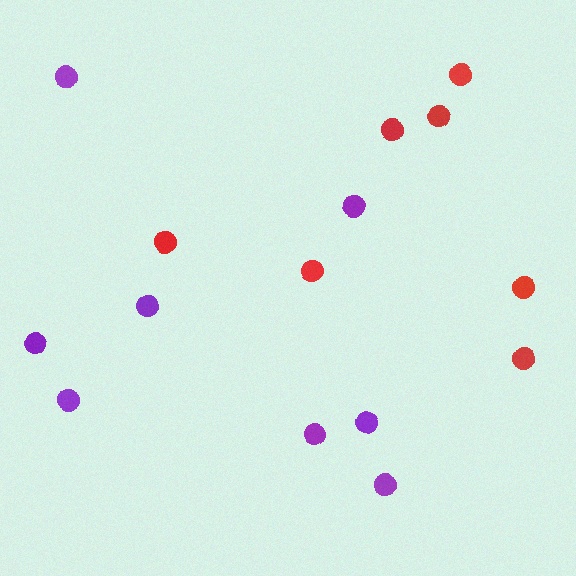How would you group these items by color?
There are 2 groups: one group of purple circles (8) and one group of red circles (7).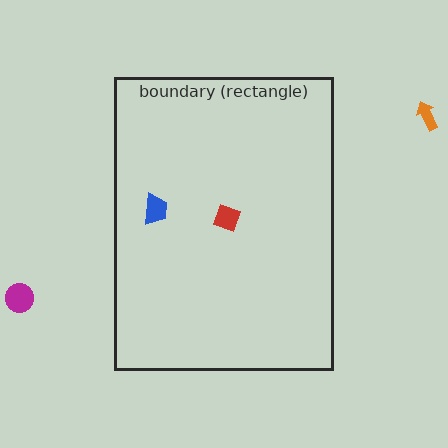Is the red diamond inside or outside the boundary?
Inside.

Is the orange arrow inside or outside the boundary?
Outside.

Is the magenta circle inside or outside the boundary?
Outside.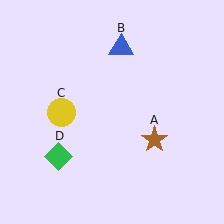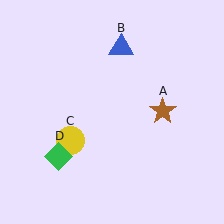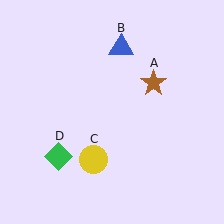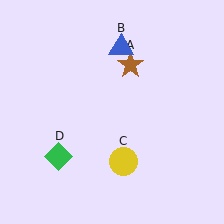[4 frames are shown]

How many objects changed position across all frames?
2 objects changed position: brown star (object A), yellow circle (object C).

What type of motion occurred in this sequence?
The brown star (object A), yellow circle (object C) rotated counterclockwise around the center of the scene.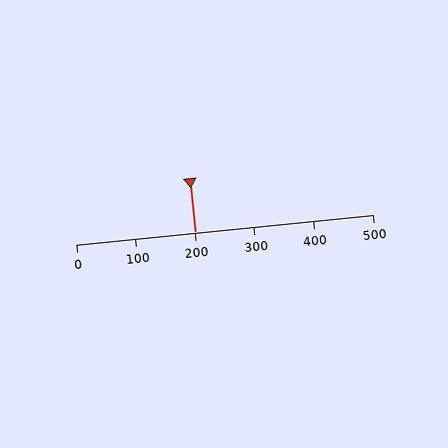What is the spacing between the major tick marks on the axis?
The major ticks are spaced 100 apart.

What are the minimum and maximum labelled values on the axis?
The axis runs from 0 to 500.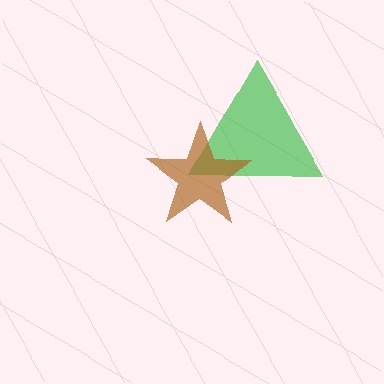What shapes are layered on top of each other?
The layered shapes are: a green triangle, a brown star.